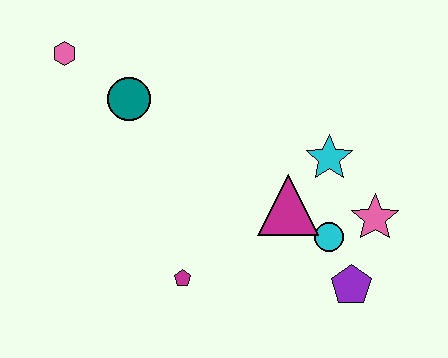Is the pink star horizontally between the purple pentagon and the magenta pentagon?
No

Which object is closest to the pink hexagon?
The teal circle is closest to the pink hexagon.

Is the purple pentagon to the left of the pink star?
Yes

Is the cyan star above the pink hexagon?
No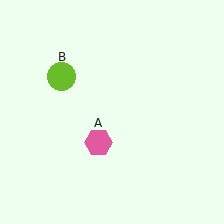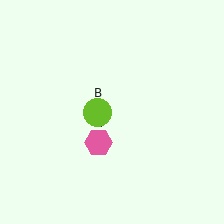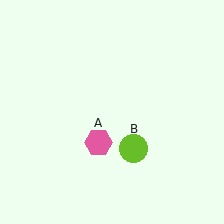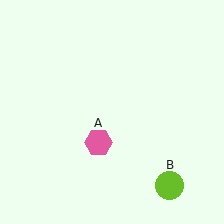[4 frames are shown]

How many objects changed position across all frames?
1 object changed position: lime circle (object B).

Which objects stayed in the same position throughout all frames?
Pink hexagon (object A) remained stationary.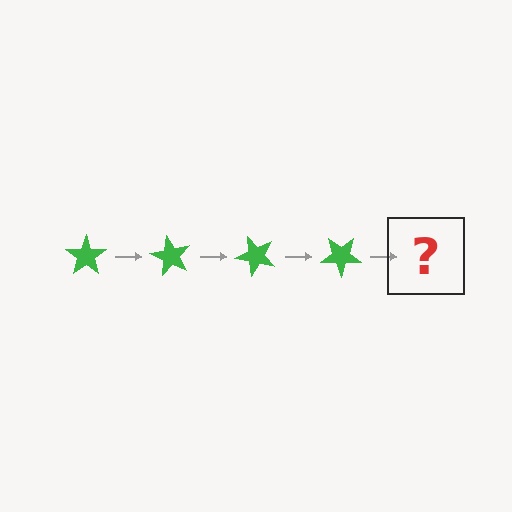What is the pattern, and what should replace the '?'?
The pattern is that the star rotates 60 degrees each step. The '?' should be a green star rotated 240 degrees.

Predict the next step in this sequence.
The next step is a green star rotated 240 degrees.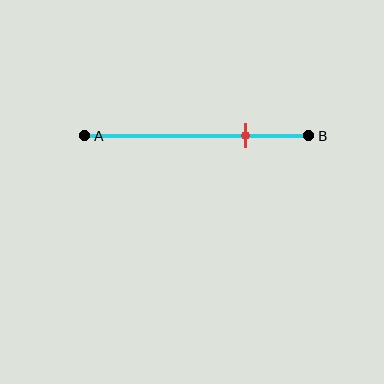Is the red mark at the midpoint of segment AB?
No, the mark is at about 70% from A, not at the 50% midpoint.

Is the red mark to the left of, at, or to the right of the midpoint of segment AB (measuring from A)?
The red mark is to the right of the midpoint of segment AB.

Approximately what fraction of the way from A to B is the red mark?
The red mark is approximately 70% of the way from A to B.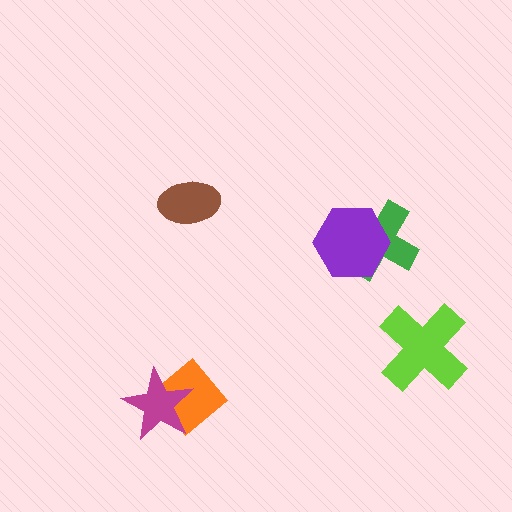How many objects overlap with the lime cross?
0 objects overlap with the lime cross.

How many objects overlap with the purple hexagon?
1 object overlaps with the purple hexagon.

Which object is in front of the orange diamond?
The magenta star is in front of the orange diamond.